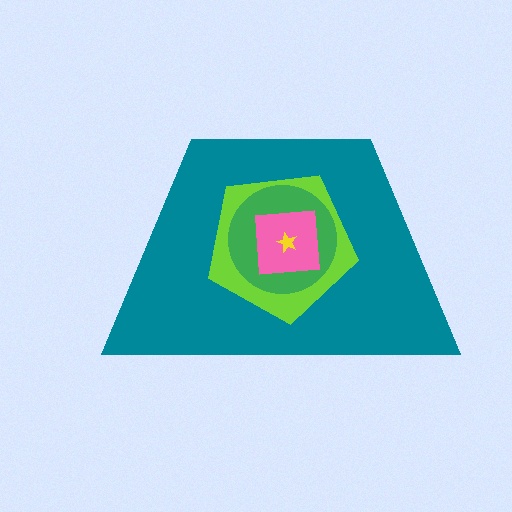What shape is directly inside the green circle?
The pink square.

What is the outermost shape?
The teal trapezoid.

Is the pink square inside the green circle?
Yes.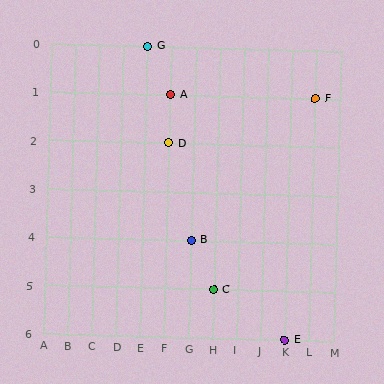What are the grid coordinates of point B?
Point B is at grid coordinates (G, 4).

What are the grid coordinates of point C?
Point C is at grid coordinates (H, 5).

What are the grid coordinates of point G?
Point G is at grid coordinates (E, 0).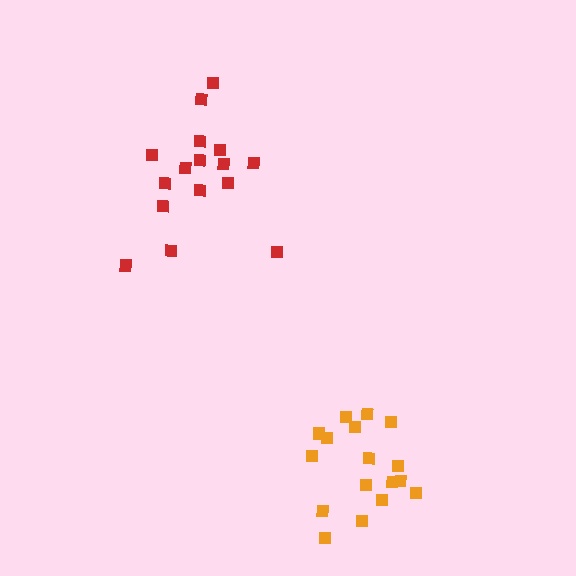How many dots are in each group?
Group 1: 17 dots, Group 2: 16 dots (33 total).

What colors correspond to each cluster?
The clusters are colored: orange, red.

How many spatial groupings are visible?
There are 2 spatial groupings.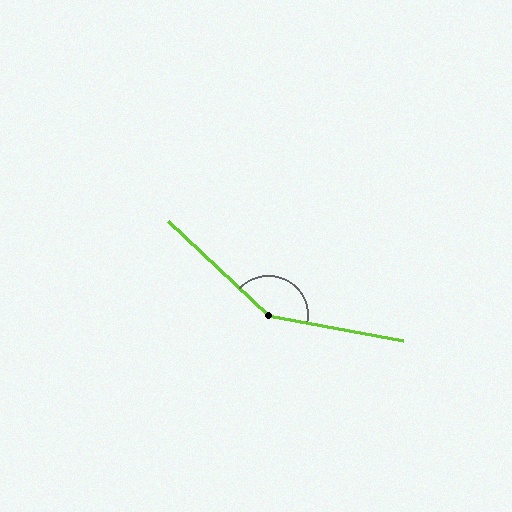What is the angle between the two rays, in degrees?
Approximately 147 degrees.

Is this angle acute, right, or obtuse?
It is obtuse.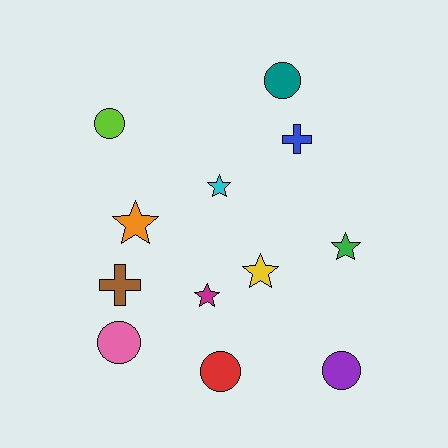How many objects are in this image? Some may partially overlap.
There are 12 objects.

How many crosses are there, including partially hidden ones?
There are 2 crosses.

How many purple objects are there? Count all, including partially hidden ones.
There is 1 purple object.